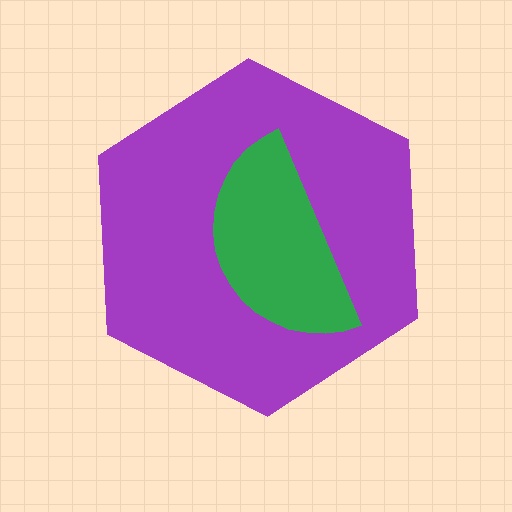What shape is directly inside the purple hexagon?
The green semicircle.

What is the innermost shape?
The green semicircle.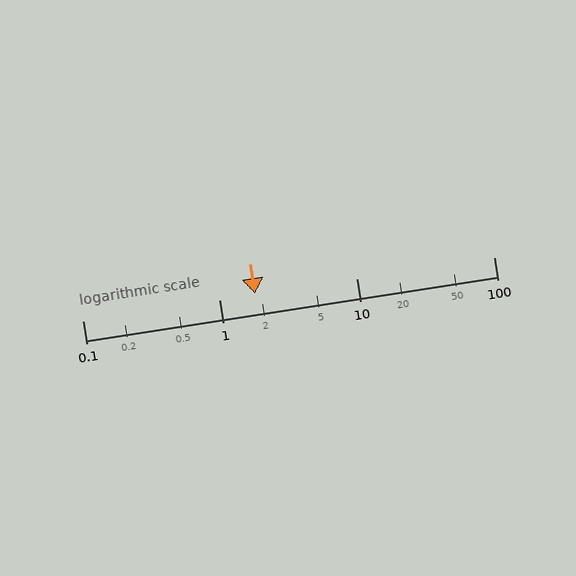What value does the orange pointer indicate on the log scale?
The pointer indicates approximately 1.8.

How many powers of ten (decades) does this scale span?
The scale spans 3 decades, from 0.1 to 100.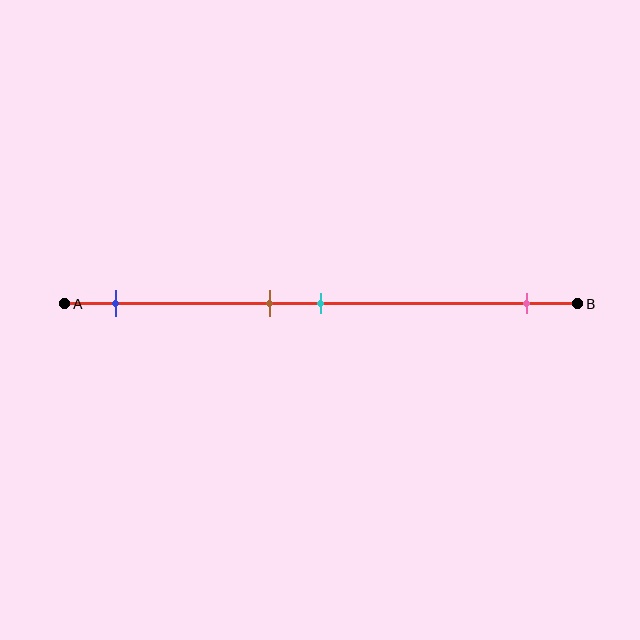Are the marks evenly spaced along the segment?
No, the marks are not evenly spaced.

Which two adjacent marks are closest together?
The brown and cyan marks are the closest adjacent pair.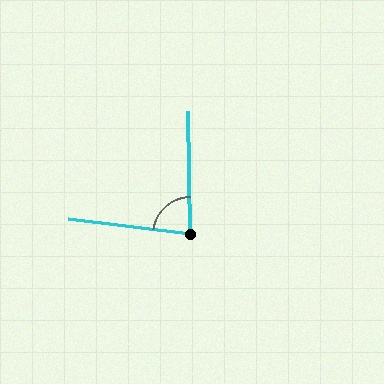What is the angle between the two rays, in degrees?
Approximately 82 degrees.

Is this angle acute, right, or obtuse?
It is acute.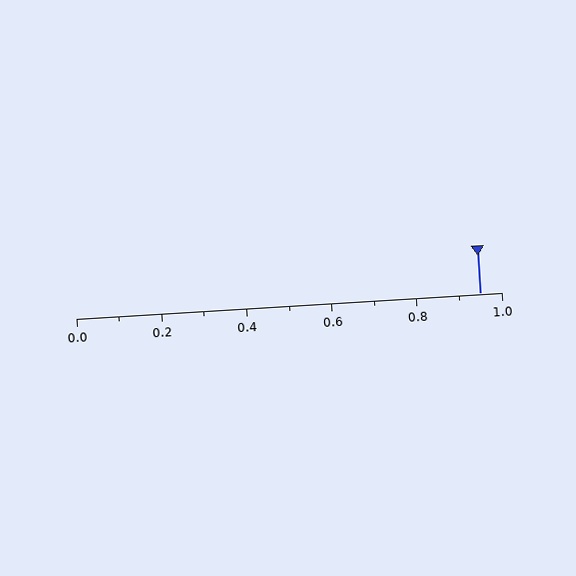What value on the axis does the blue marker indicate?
The marker indicates approximately 0.95.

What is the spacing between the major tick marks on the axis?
The major ticks are spaced 0.2 apart.